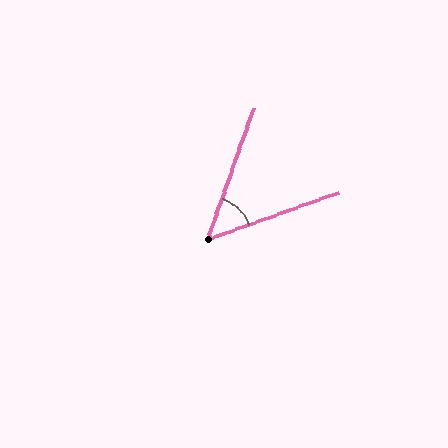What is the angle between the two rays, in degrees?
Approximately 51 degrees.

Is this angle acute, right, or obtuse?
It is acute.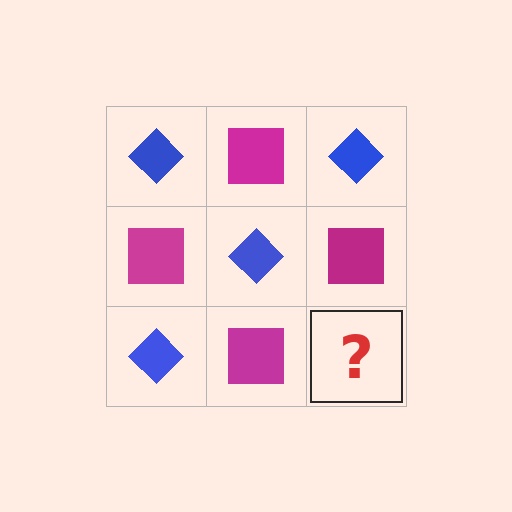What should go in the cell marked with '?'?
The missing cell should contain a blue diamond.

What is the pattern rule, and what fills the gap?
The rule is that it alternates blue diamond and magenta square in a checkerboard pattern. The gap should be filled with a blue diamond.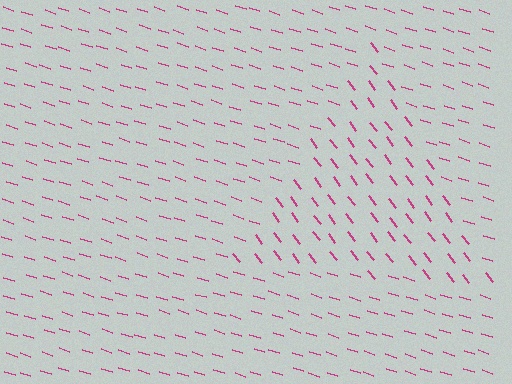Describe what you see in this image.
The image is filled with small magenta line segments. A triangle region in the image has lines oriented differently from the surrounding lines, creating a visible texture boundary.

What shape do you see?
I see a triangle.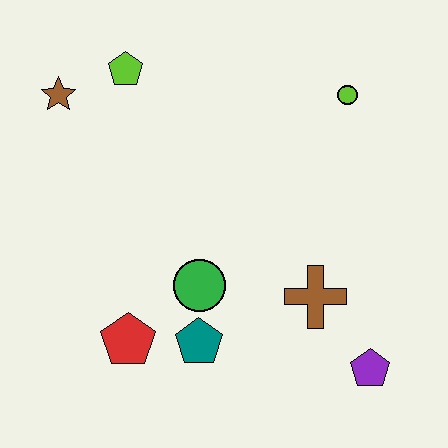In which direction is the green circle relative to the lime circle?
The green circle is below the lime circle.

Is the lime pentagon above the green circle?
Yes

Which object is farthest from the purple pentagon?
The brown star is farthest from the purple pentagon.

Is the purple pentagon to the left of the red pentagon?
No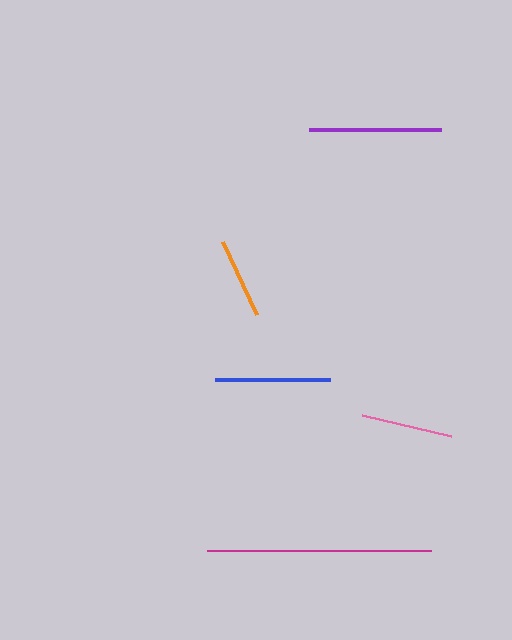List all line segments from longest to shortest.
From longest to shortest: magenta, purple, blue, pink, orange.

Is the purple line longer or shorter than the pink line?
The purple line is longer than the pink line.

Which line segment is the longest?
The magenta line is the longest at approximately 224 pixels.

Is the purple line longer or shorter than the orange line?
The purple line is longer than the orange line.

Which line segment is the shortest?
The orange line is the shortest at approximately 81 pixels.